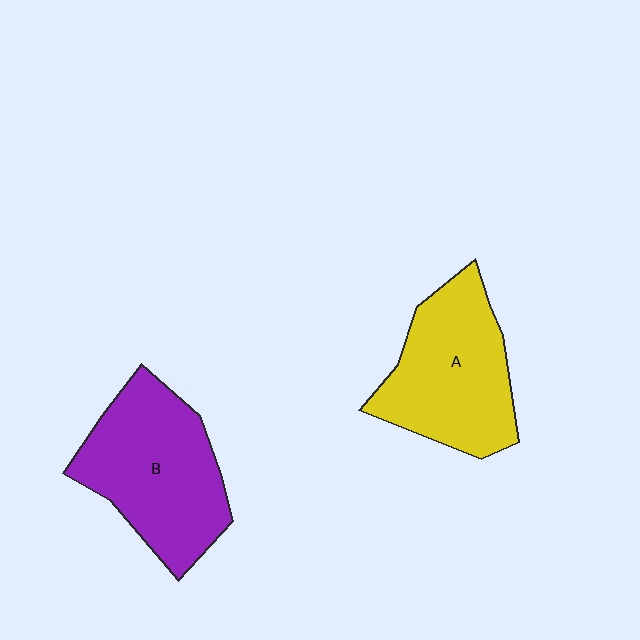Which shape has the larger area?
Shape B (purple).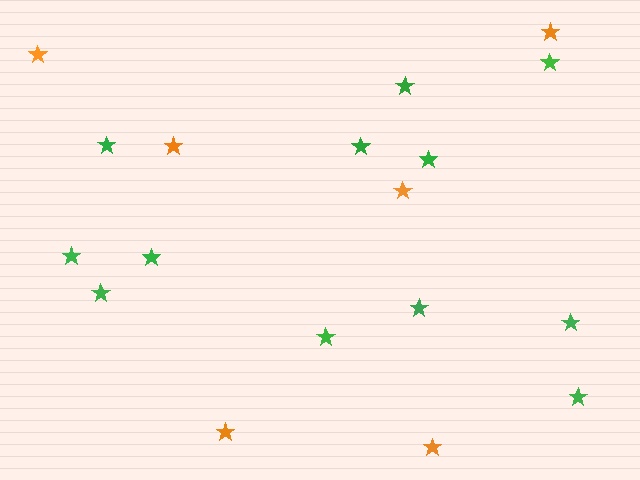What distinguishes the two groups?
There are 2 groups: one group of green stars (12) and one group of orange stars (6).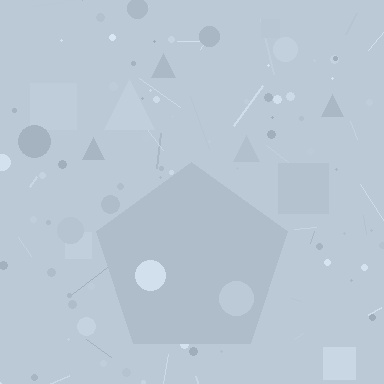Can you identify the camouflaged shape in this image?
The camouflaged shape is a pentagon.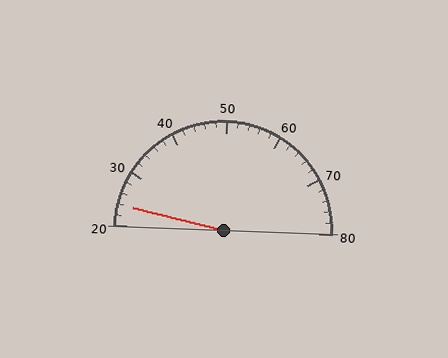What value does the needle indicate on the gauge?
The needle indicates approximately 24.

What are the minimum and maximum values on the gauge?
The gauge ranges from 20 to 80.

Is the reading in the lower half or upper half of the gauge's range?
The reading is in the lower half of the range (20 to 80).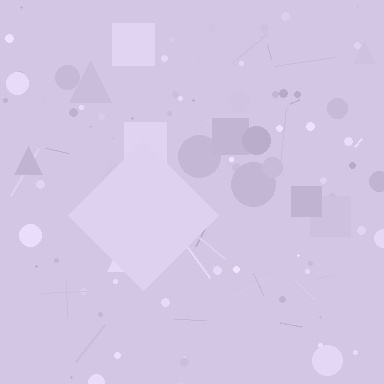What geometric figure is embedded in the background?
A diamond is embedded in the background.